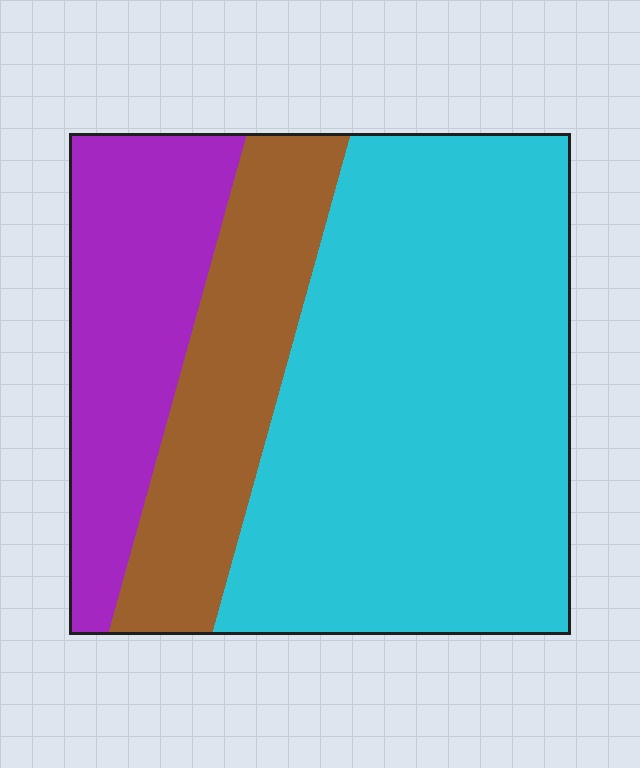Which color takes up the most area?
Cyan, at roughly 60%.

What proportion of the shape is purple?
Purple takes up about one fifth (1/5) of the shape.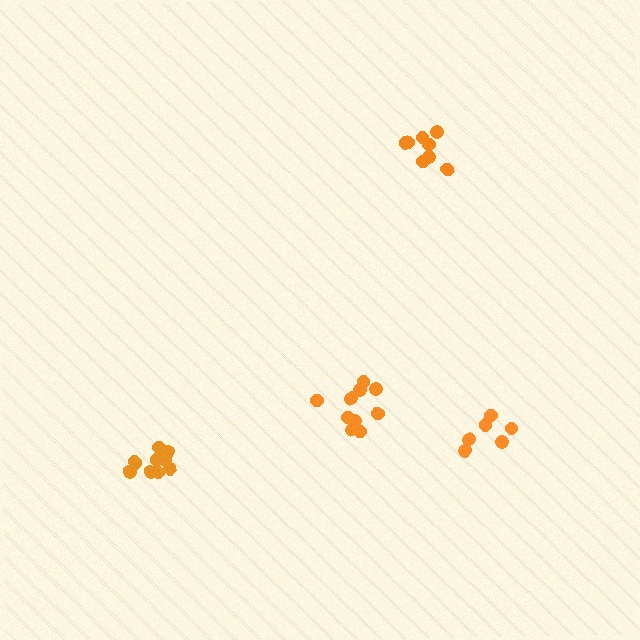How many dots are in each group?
Group 1: 10 dots, Group 2: 12 dots, Group 3: 9 dots, Group 4: 6 dots (37 total).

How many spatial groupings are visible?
There are 4 spatial groupings.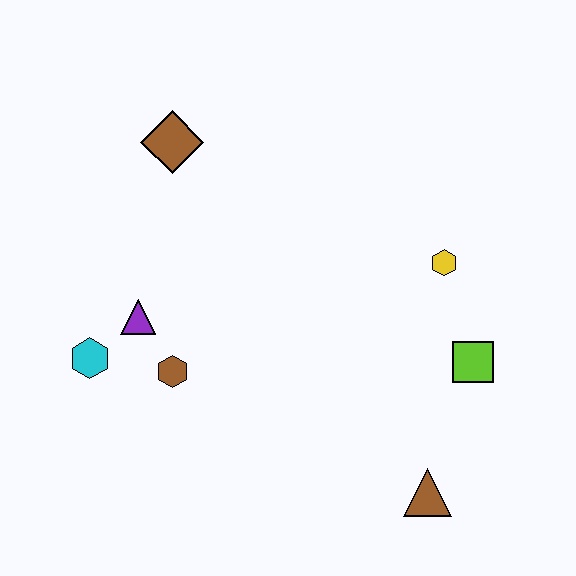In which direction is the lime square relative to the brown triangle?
The lime square is above the brown triangle.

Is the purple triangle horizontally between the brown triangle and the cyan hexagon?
Yes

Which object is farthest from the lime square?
The cyan hexagon is farthest from the lime square.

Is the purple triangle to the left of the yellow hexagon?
Yes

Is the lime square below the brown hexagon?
No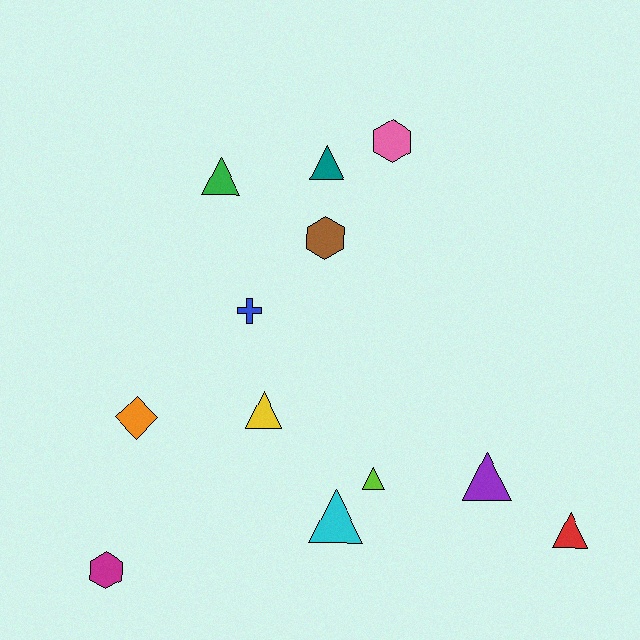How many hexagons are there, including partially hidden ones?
There are 3 hexagons.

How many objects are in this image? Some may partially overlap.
There are 12 objects.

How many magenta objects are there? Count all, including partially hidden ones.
There is 1 magenta object.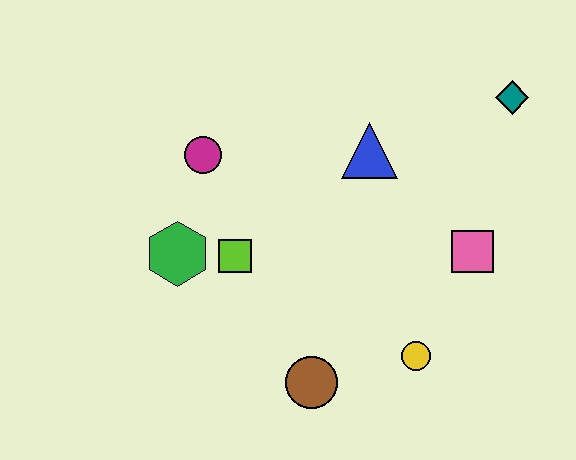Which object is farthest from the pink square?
The green hexagon is farthest from the pink square.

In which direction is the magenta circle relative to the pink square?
The magenta circle is to the left of the pink square.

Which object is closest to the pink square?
The yellow circle is closest to the pink square.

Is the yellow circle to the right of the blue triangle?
Yes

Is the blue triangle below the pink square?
No